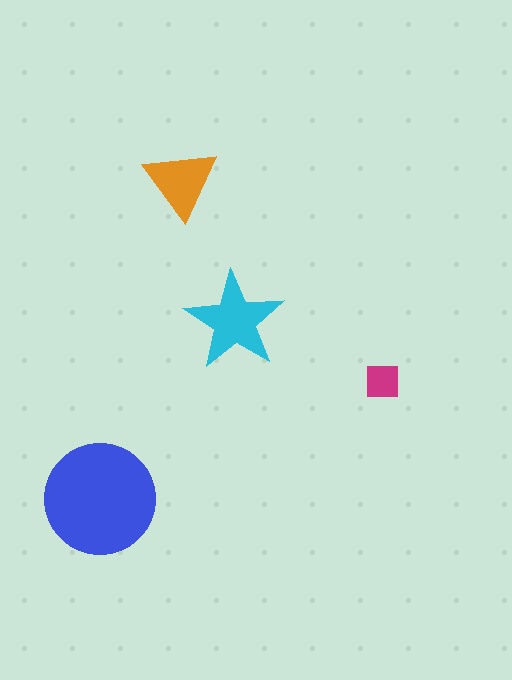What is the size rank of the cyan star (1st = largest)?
2nd.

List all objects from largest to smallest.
The blue circle, the cyan star, the orange triangle, the magenta square.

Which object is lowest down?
The blue circle is bottommost.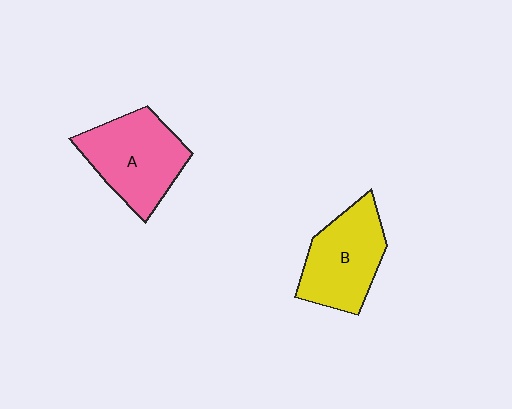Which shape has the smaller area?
Shape B (yellow).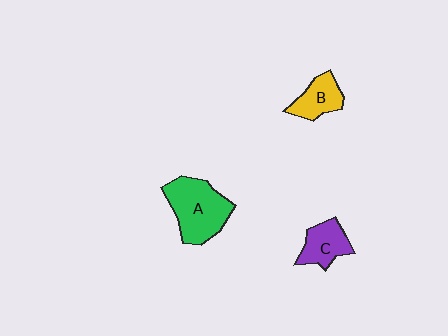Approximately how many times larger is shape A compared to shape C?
Approximately 1.8 times.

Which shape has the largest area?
Shape A (green).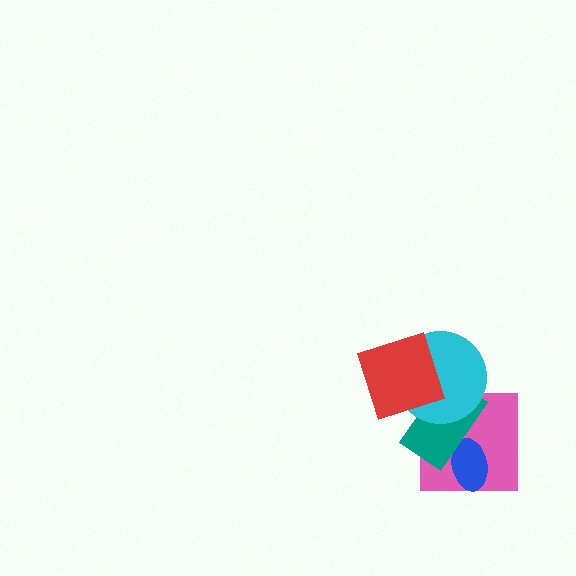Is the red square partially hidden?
No, no other shape covers it.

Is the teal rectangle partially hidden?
Yes, it is partially covered by another shape.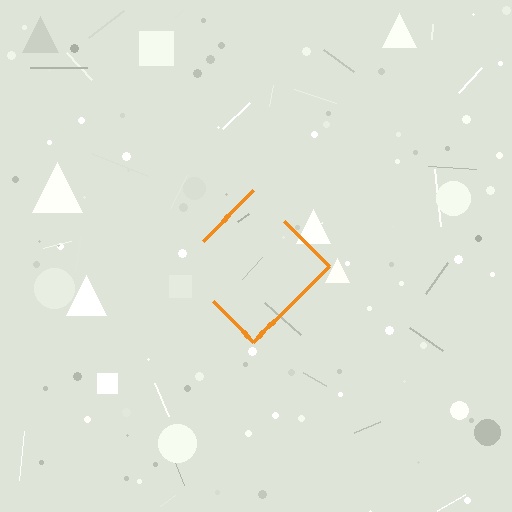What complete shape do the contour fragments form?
The contour fragments form a diamond.